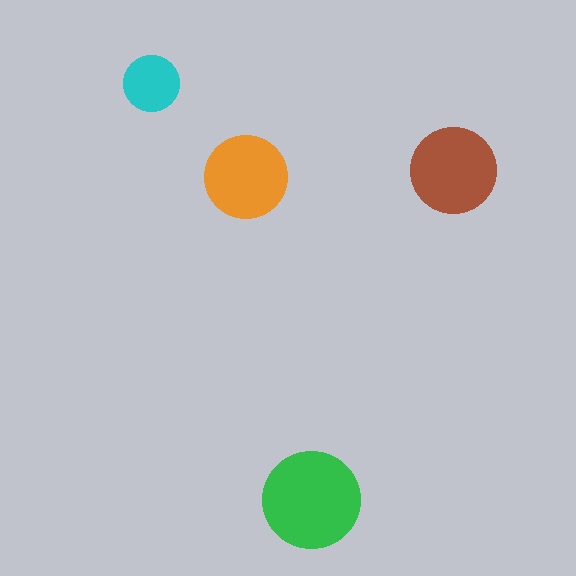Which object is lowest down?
The green circle is bottommost.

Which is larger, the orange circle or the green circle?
The green one.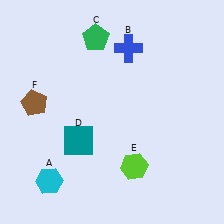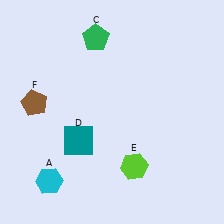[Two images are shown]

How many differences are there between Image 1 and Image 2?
There is 1 difference between the two images.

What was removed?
The blue cross (B) was removed in Image 2.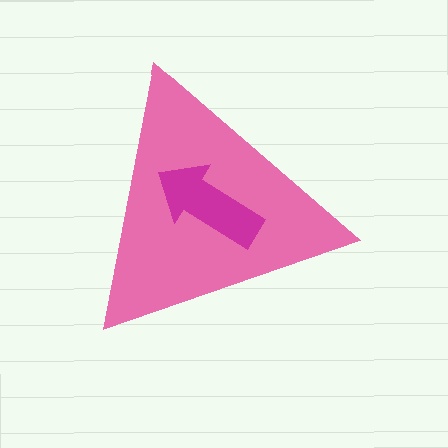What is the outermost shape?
The pink triangle.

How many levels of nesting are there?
2.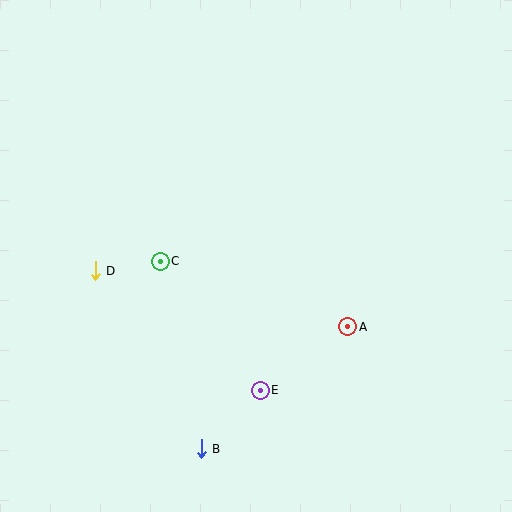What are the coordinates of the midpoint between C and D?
The midpoint between C and D is at (128, 266).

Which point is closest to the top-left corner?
Point D is closest to the top-left corner.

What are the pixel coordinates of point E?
Point E is at (260, 390).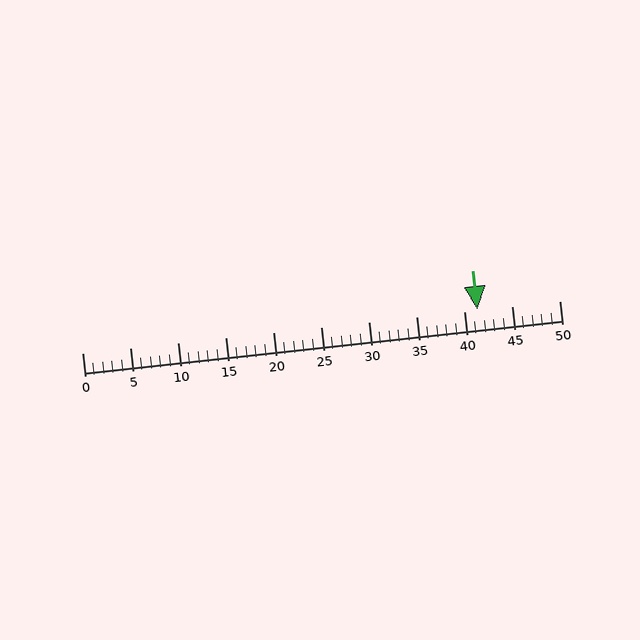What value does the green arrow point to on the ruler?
The green arrow points to approximately 41.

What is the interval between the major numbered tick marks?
The major tick marks are spaced 5 units apart.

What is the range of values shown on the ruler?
The ruler shows values from 0 to 50.